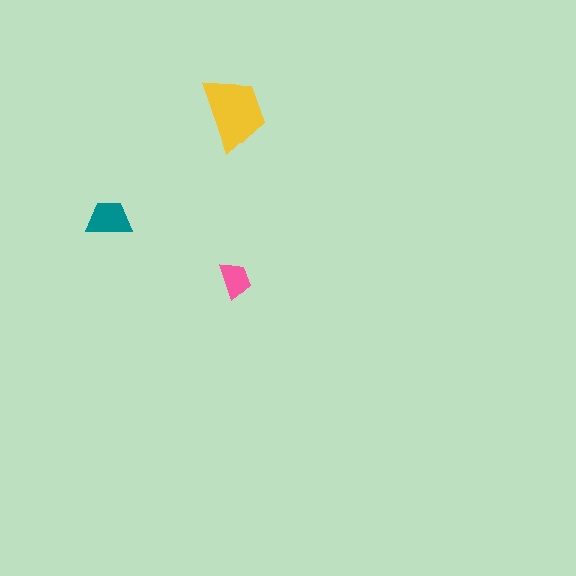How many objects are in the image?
There are 3 objects in the image.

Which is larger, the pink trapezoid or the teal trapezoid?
The teal one.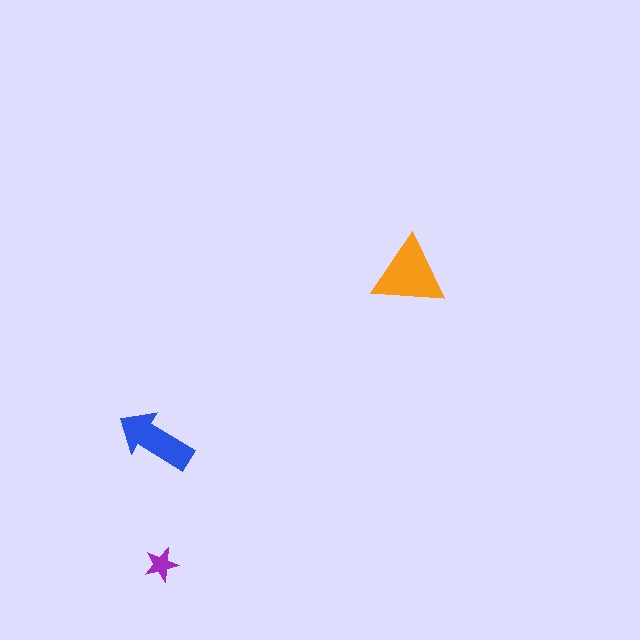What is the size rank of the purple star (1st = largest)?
3rd.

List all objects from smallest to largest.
The purple star, the blue arrow, the orange triangle.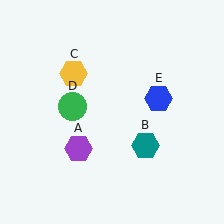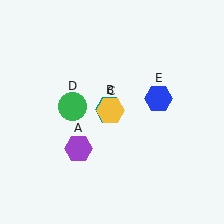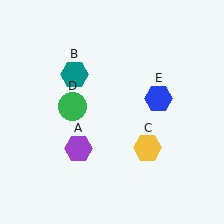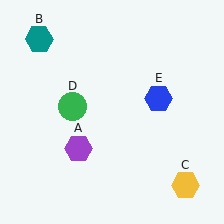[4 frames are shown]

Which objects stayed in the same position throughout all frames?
Purple hexagon (object A) and green circle (object D) and blue hexagon (object E) remained stationary.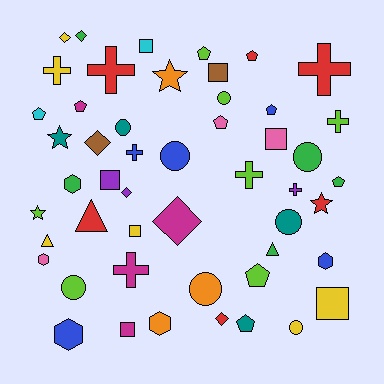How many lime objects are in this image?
There are 7 lime objects.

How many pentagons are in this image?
There are 9 pentagons.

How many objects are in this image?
There are 50 objects.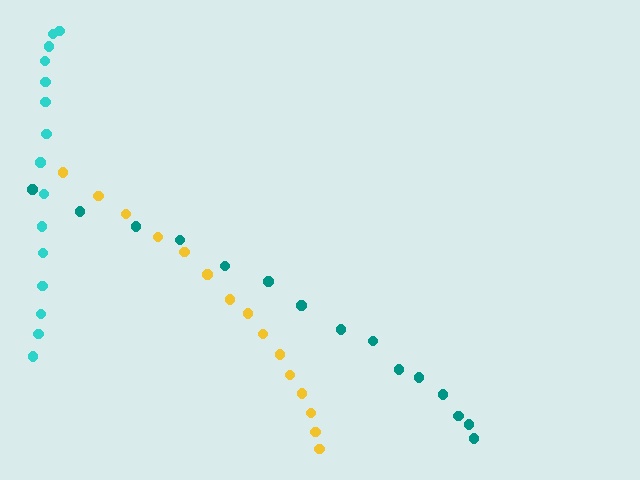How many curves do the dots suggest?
There are 3 distinct paths.